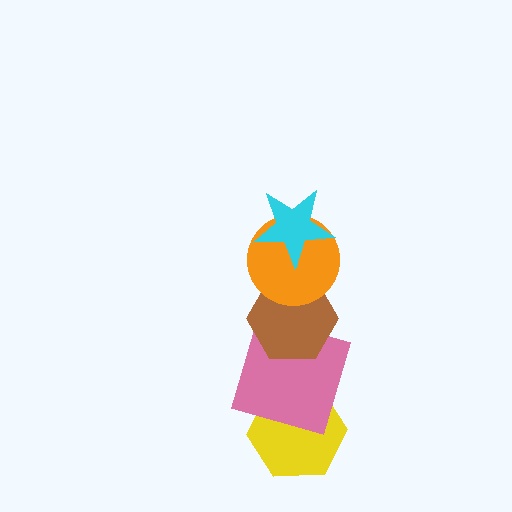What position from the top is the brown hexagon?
The brown hexagon is 3rd from the top.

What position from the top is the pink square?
The pink square is 4th from the top.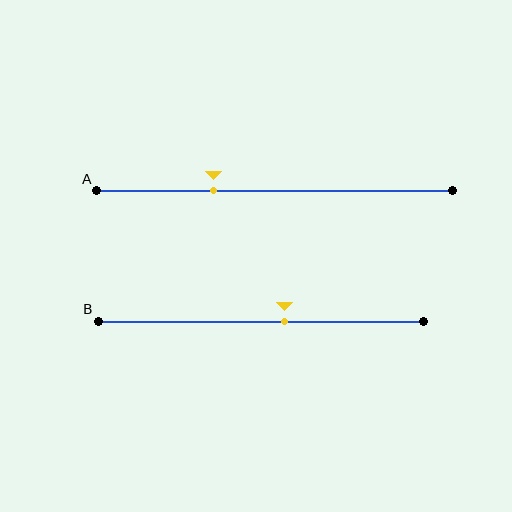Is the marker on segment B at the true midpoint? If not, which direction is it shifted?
No, the marker on segment B is shifted to the right by about 7% of the segment length.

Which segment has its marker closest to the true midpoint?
Segment B has its marker closest to the true midpoint.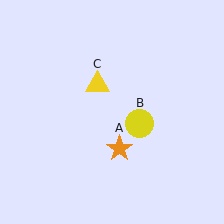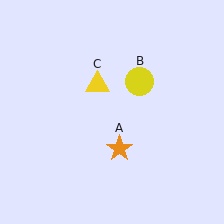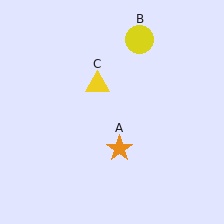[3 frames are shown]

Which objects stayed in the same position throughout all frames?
Orange star (object A) and yellow triangle (object C) remained stationary.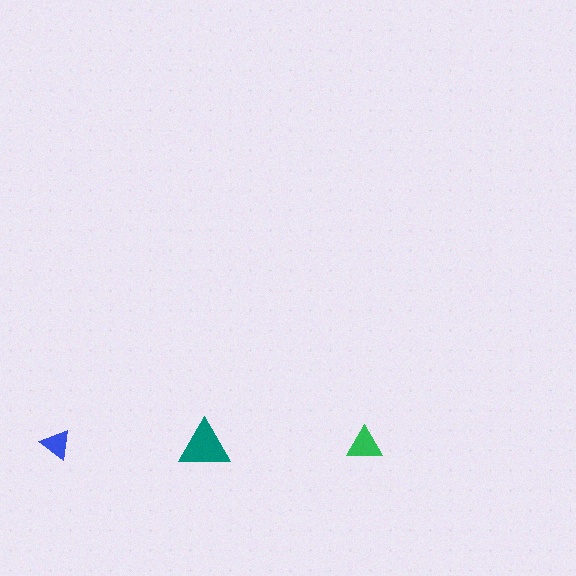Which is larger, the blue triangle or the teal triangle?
The teal one.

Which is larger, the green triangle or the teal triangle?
The teal one.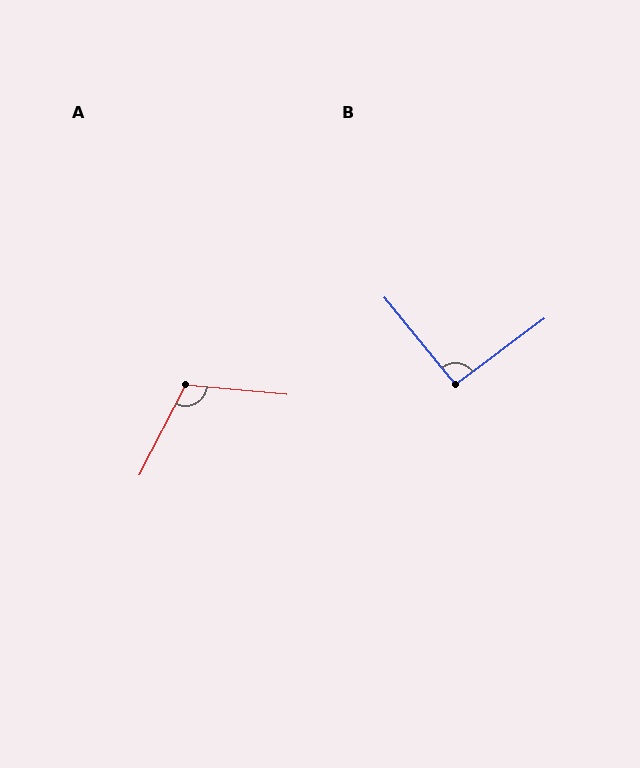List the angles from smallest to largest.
B (93°), A (112°).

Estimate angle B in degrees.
Approximately 93 degrees.